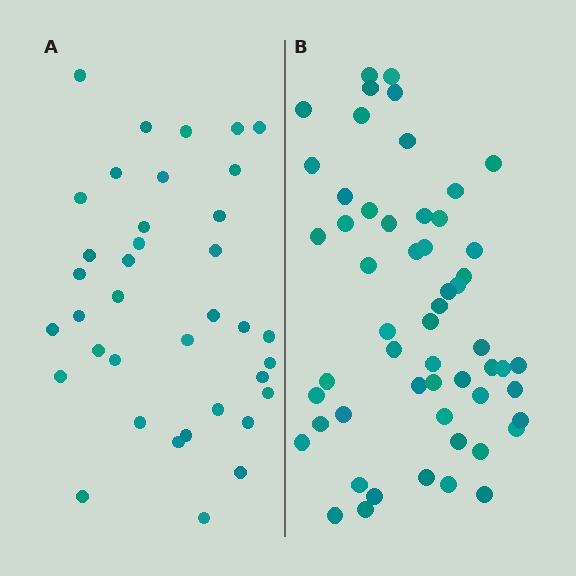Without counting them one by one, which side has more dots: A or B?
Region B (the right region) has more dots.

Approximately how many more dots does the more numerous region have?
Region B has approximately 20 more dots than region A.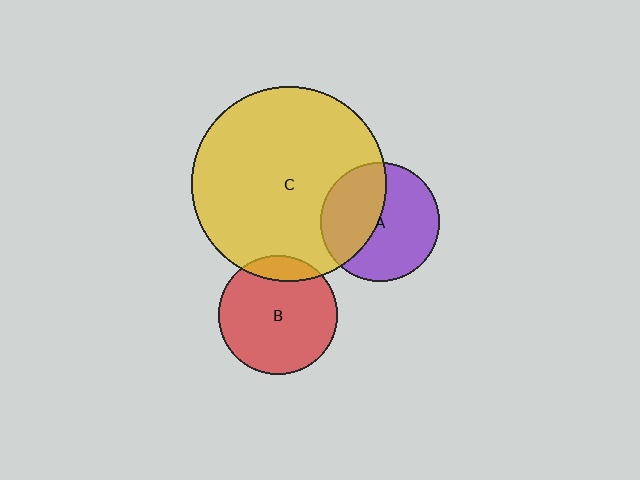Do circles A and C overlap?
Yes.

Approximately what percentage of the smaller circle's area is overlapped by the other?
Approximately 45%.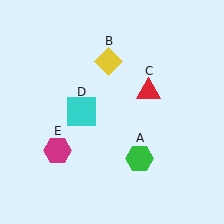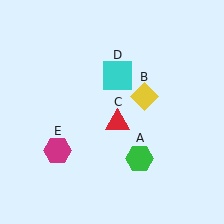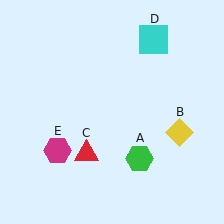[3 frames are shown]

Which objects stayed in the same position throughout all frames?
Green hexagon (object A) and magenta hexagon (object E) remained stationary.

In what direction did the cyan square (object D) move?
The cyan square (object D) moved up and to the right.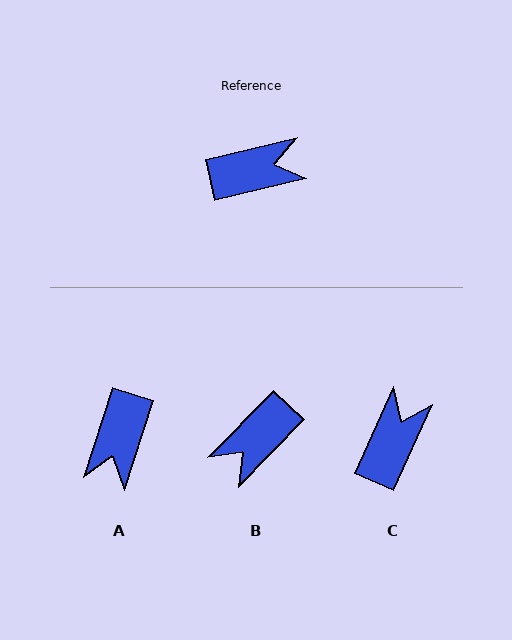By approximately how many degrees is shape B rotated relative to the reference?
Approximately 148 degrees clockwise.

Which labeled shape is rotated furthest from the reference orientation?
B, about 148 degrees away.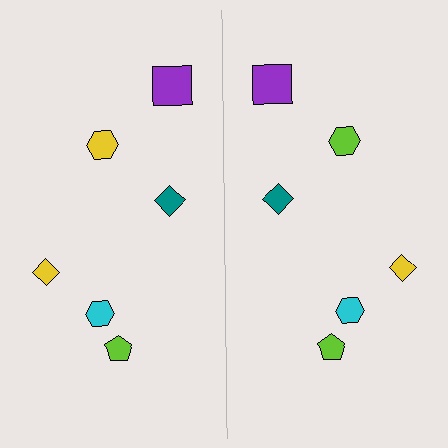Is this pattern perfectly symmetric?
No, the pattern is not perfectly symmetric. The lime hexagon on the right side breaks the symmetry — its mirror counterpart is yellow.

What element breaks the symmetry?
The lime hexagon on the right side breaks the symmetry — its mirror counterpart is yellow.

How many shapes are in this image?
There are 12 shapes in this image.